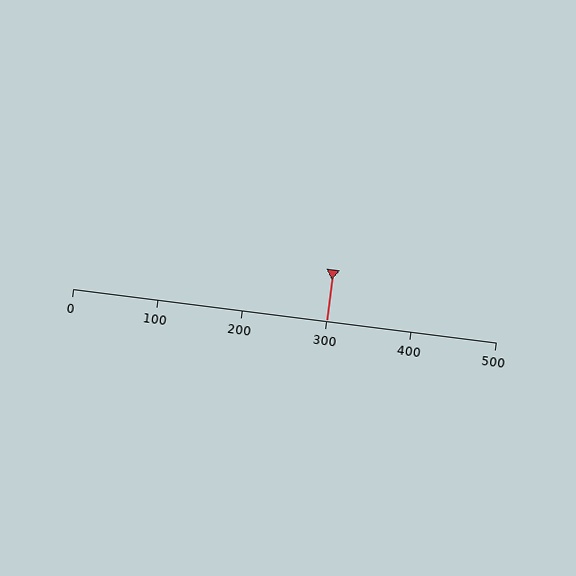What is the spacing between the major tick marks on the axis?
The major ticks are spaced 100 apart.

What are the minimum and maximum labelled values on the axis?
The axis runs from 0 to 500.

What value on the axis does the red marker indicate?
The marker indicates approximately 300.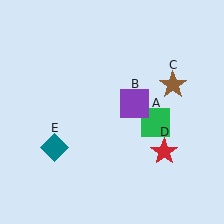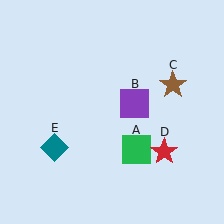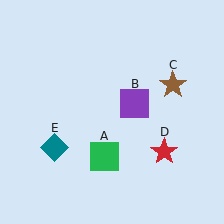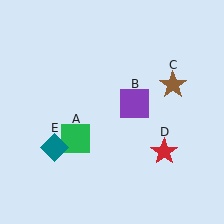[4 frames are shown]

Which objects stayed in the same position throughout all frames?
Purple square (object B) and brown star (object C) and red star (object D) and teal diamond (object E) remained stationary.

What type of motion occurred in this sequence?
The green square (object A) rotated clockwise around the center of the scene.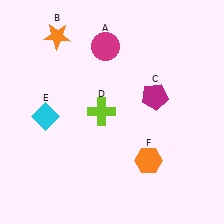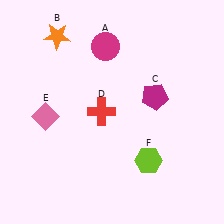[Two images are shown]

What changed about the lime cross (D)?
In Image 1, D is lime. In Image 2, it changed to red.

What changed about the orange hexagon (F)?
In Image 1, F is orange. In Image 2, it changed to lime.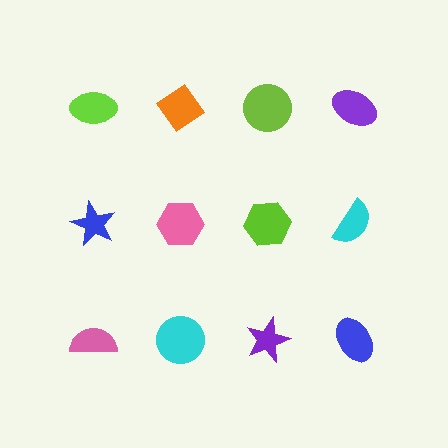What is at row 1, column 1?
A lime ellipse.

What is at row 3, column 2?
A cyan circle.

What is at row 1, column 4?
A purple ellipse.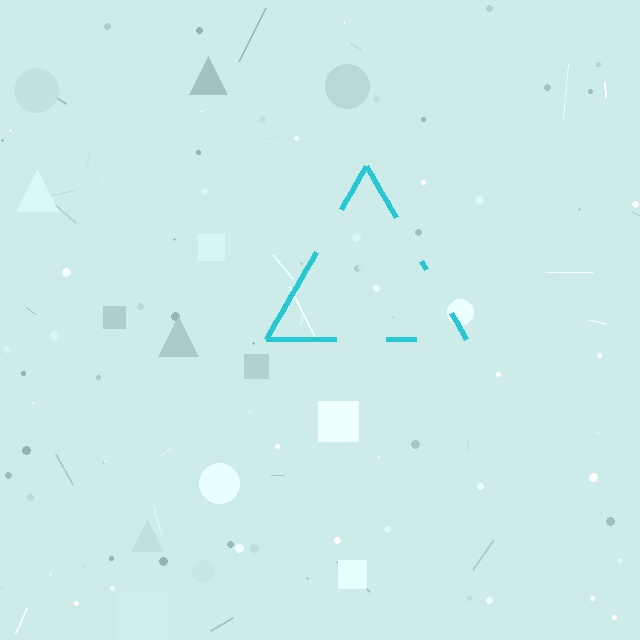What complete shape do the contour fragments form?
The contour fragments form a triangle.